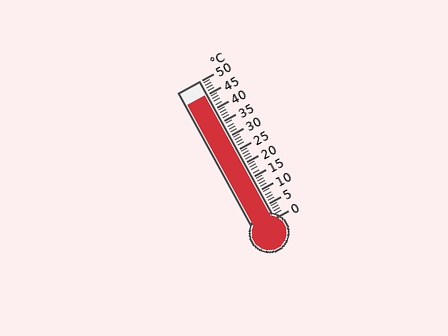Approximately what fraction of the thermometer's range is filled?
The thermometer is filled to approximately 90% of its range.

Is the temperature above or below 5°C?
The temperature is above 5°C.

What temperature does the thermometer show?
The thermometer shows approximately 45°C.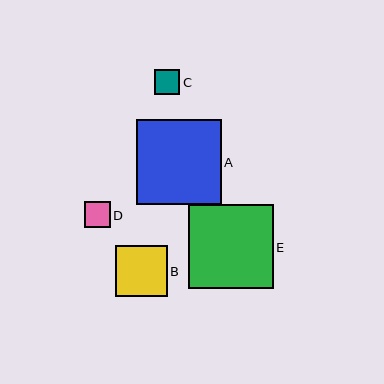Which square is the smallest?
Square C is the smallest with a size of approximately 25 pixels.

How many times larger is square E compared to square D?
Square E is approximately 3.2 times the size of square D.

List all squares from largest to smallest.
From largest to smallest: A, E, B, D, C.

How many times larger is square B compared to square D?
Square B is approximately 1.9 times the size of square D.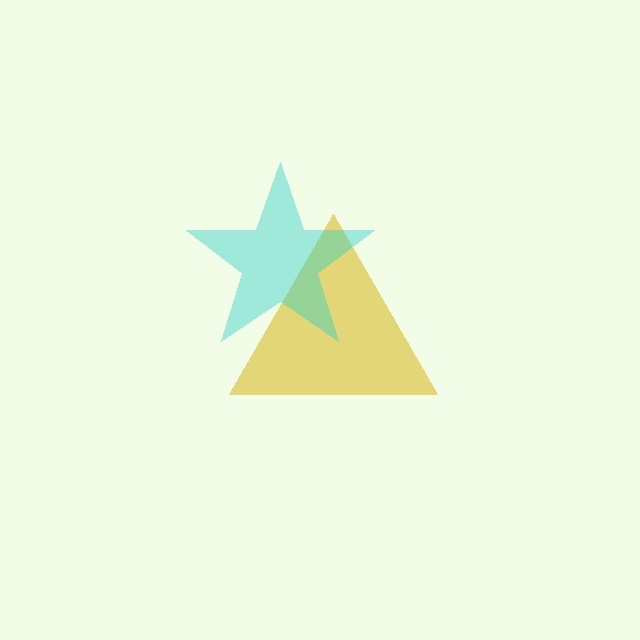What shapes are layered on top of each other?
The layered shapes are: a yellow triangle, a cyan star.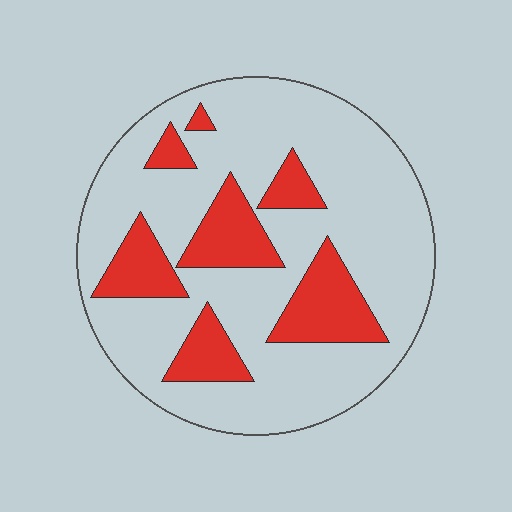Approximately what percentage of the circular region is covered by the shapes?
Approximately 25%.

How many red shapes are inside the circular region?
7.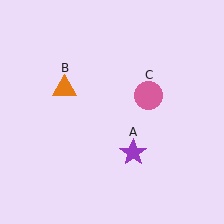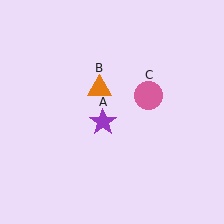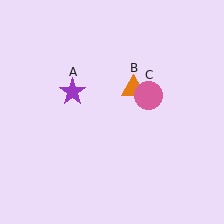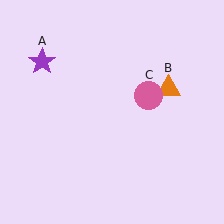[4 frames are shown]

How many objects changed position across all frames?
2 objects changed position: purple star (object A), orange triangle (object B).